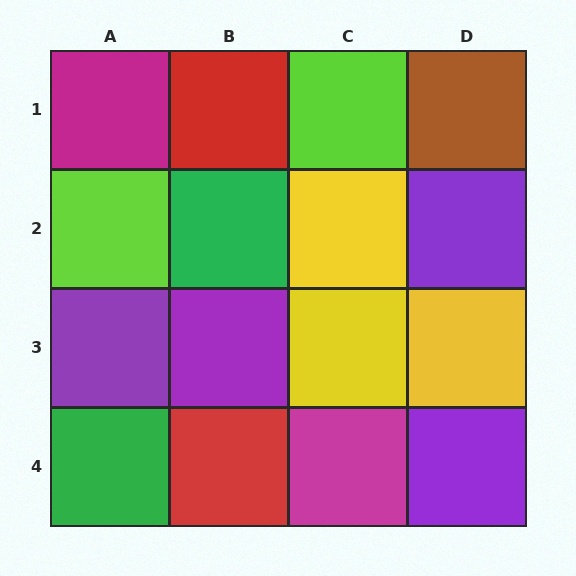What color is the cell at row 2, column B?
Green.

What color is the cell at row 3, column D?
Yellow.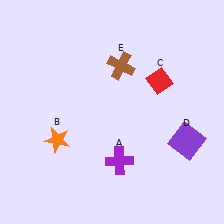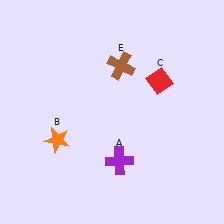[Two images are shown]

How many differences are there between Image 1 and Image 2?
There is 1 difference between the two images.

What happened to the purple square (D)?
The purple square (D) was removed in Image 2. It was in the bottom-right area of Image 1.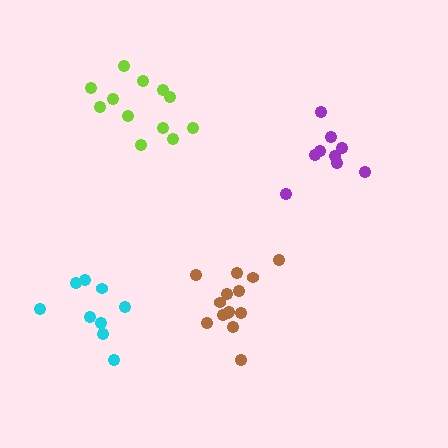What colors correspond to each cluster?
The clusters are colored: purple, brown, cyan, lime.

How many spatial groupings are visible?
There are 4 spatial groupings.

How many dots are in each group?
Group 1: 9 dots, Group 2: 14 dots, Group 3: 9 dots, Group 4: 12 dots (44 total).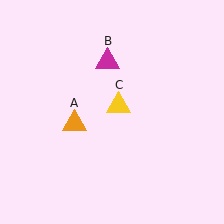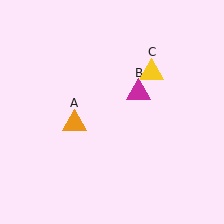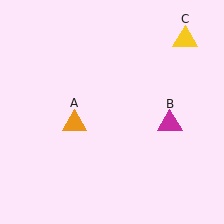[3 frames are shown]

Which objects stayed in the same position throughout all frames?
Orange triangle (object A) remained stationary.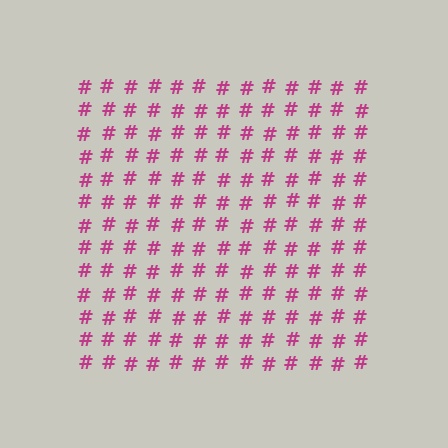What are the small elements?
The small elements are hash symbols.